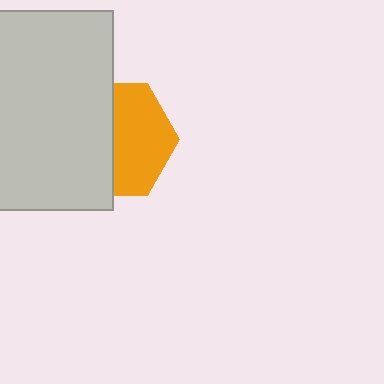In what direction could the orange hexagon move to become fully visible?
The orange hexagon could move right. That would shift it out from behind the light gray rectangle entirely.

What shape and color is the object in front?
The object in front is a light gray rectangle.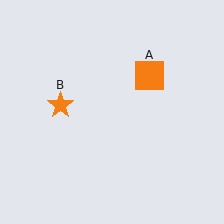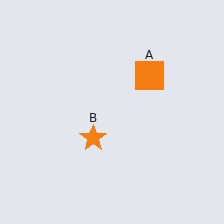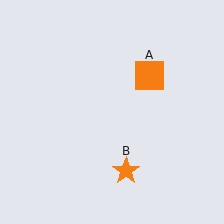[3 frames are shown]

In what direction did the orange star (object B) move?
The orange star (object B) moved down and to the right.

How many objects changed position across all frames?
1 object changed position: orange star (object B).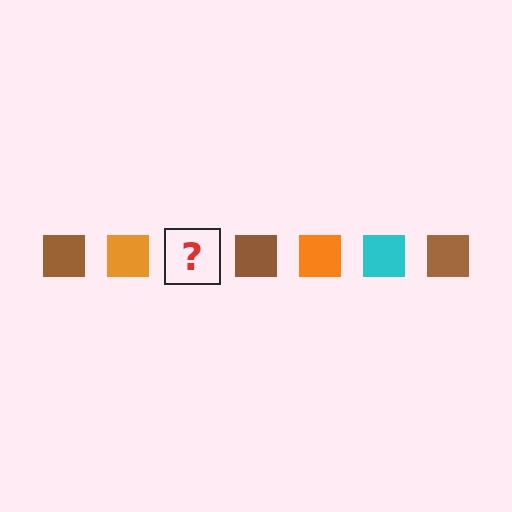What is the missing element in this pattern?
The missing element is a cyan square.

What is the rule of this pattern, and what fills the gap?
The rule is that the pattern cycles through brown, orange, cyan squares. The gap should be filled with a cyan square.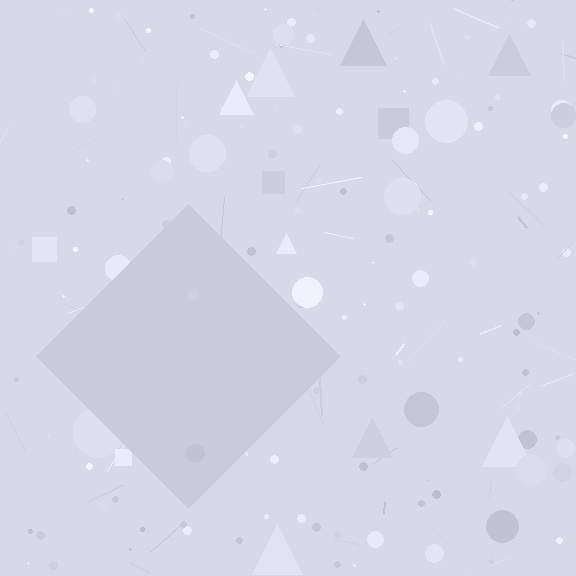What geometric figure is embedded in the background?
A diamond is embedded in the background.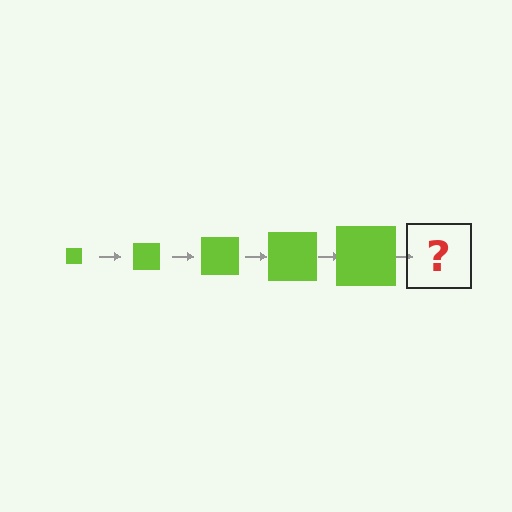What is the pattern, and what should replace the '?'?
The pattern is that the square gets progressively larger each step. The '?' should be a lime square, larger than the previous one.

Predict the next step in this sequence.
The next step is a lime square, larger than the previous one.